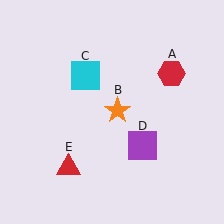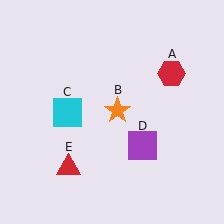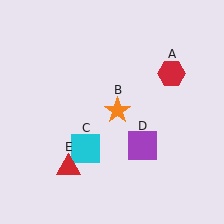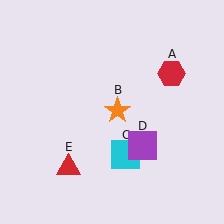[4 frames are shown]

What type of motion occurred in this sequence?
The cyan square (object C) rotated counterclockwise around the center of the scene.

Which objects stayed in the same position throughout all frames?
Red hexagon (object A) and orange star (object B) and purple square (object D) and red triangle (object E) remained stationary.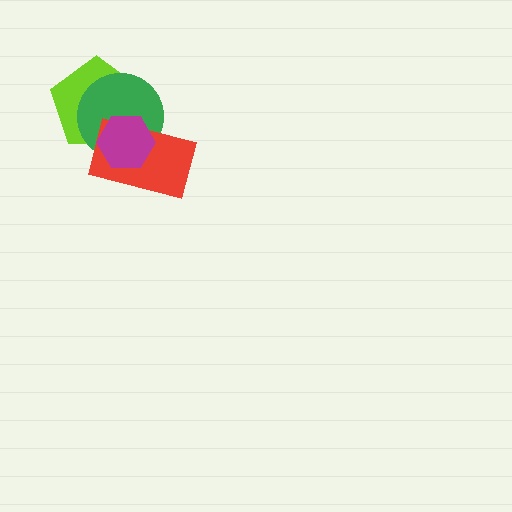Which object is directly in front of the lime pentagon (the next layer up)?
The green circle is directly in front of the lime pentagon.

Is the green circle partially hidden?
Yes, it is partially covered by another shape.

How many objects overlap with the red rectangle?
3 objects overlap with the red rectangle.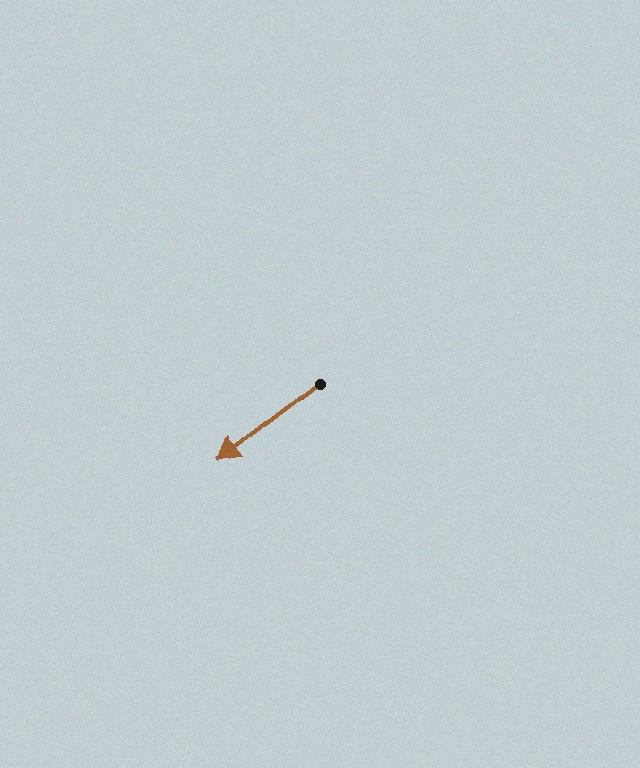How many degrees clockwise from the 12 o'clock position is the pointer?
Approximately 232 degrees.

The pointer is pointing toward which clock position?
Roughly 8 o'clock.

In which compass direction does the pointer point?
Southwest.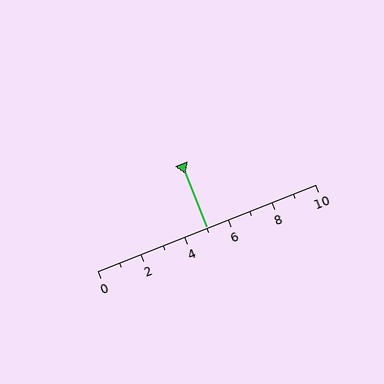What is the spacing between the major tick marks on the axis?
The major ticks are spaced 2 apart.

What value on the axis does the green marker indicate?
The marker indicates approximately 5.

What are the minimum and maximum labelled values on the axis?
The axis runs from 0 to 10.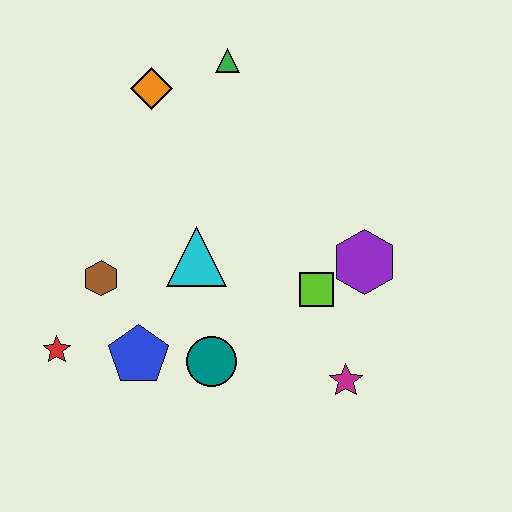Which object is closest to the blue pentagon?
The teal circle is closest to the blue pentagon.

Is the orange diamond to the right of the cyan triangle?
No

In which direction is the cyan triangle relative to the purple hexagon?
The cyan triangle is to the left of the purple hexagon.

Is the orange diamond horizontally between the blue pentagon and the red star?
No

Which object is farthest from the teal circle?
The green triangle is farthest from the teal circle.